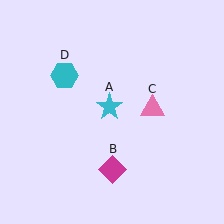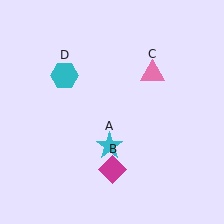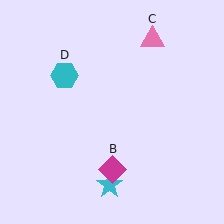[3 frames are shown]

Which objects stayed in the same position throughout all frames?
Magenta diamond (object B) and cyan hexagon (object D) remained stationary.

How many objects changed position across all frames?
2 objects changed position: cyan star (object A), pink triangle (object C).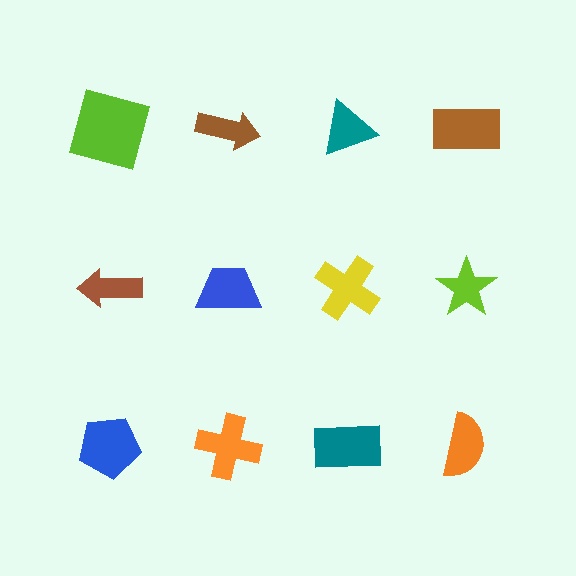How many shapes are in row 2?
4 shapes.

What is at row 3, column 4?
An orange semicircle.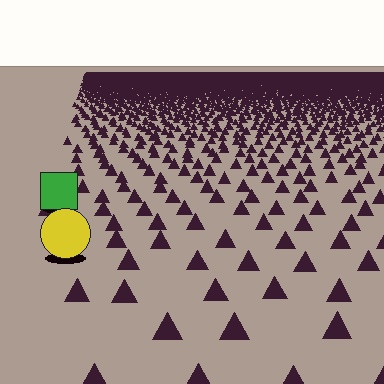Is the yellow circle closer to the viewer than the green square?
Yes. The yellow circle is closer — you can tell from the texture gradient: the ground texture is coarser near it.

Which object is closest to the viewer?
The yellow circle is closest. The texture marks near it are larger and more spread out.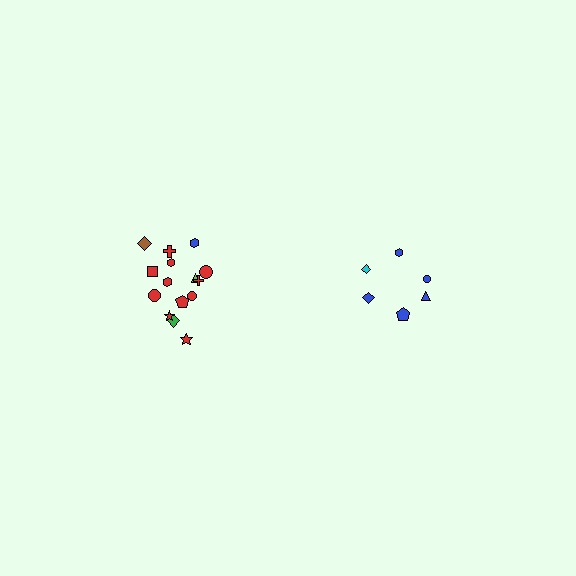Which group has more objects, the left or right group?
The left group.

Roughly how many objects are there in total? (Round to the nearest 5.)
Roughly 20 objects in total.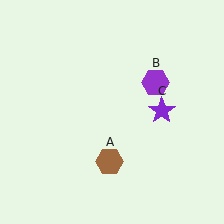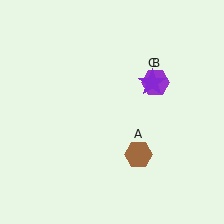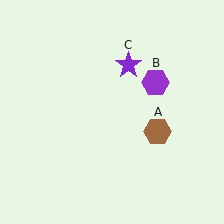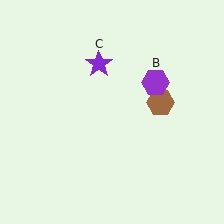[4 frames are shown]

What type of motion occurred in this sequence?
The brown hexagon (object A), purple star (object C) rotated counterclockwise around the center of the scene.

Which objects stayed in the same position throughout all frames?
Purple hexagon (object B) remained stationary.